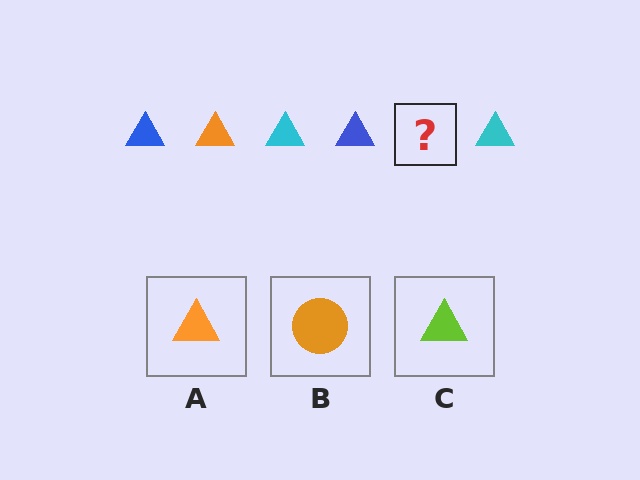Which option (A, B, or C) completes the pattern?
A.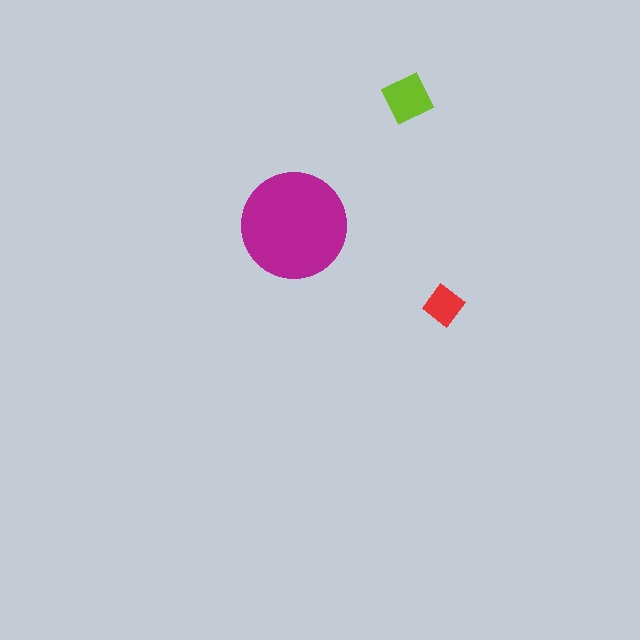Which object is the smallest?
The red diamond.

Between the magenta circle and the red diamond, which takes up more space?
The magenta circle.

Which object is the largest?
The magenta circle.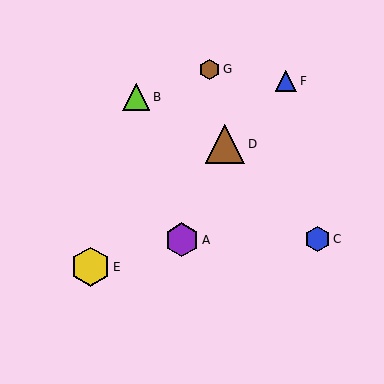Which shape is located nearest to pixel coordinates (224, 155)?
The brown triangle (labeled D) at (225, 144) is nearest to that location.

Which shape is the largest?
The brown triangle (labeled D) is the largest.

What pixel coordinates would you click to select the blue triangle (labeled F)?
Click at (286, 81) to select the blue triangle F.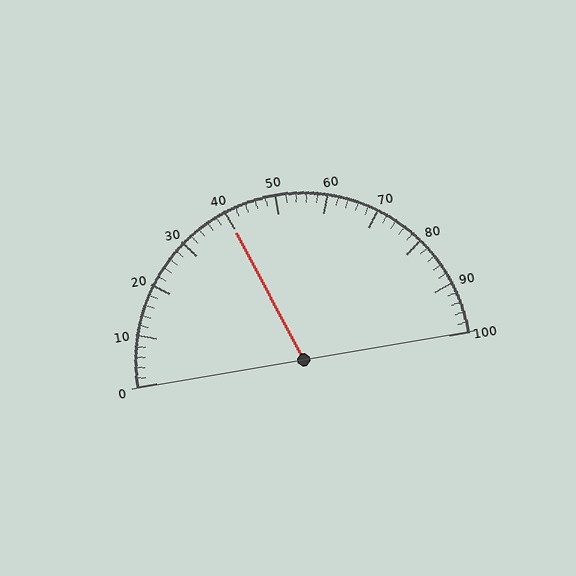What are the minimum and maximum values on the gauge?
The gauge ranges from 0 to 100.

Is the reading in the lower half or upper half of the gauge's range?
The reading is in the lower half of the range (0 to 100).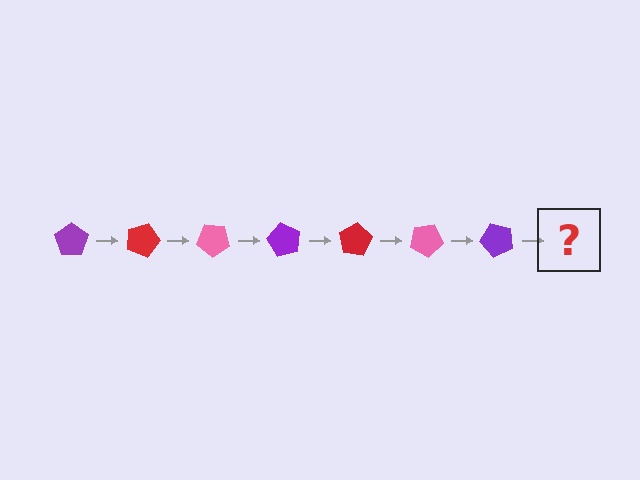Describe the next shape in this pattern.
It should be a red pentagon, rotated 140 degrees from the start.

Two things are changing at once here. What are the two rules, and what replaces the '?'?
The two rules are that it rotates 20 degrees each step and the color cycles through purple, red, and pink. The '?' should be a red pentagon, rotated 140 degrees from the start.